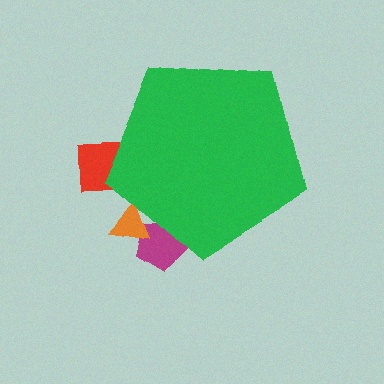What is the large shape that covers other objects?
A green pentagon.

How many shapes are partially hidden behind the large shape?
3 shapes are partially hidden.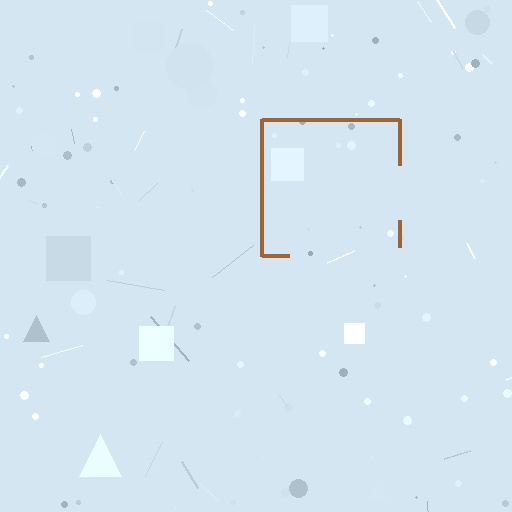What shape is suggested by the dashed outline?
The dashed outline suggests a square.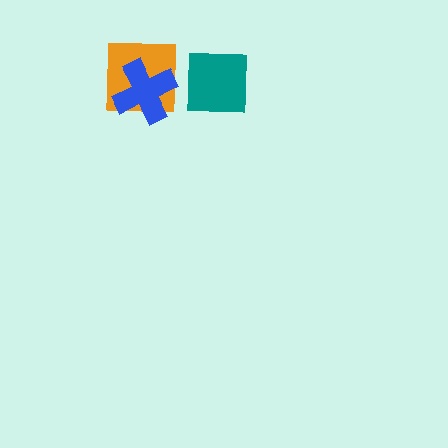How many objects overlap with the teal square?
0 objects overlap with the teal square.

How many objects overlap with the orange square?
1 object overlaps with the orange square.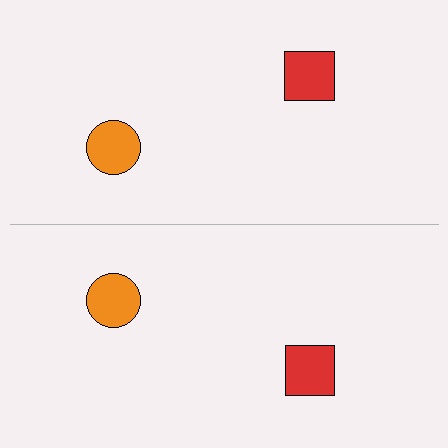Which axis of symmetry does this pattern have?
The pattern has a horizontal axis of symmetry running through the center of the image.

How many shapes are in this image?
There are 4 shapes in this image.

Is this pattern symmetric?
Yes, this pattern has bilateral (reflection) symmetry.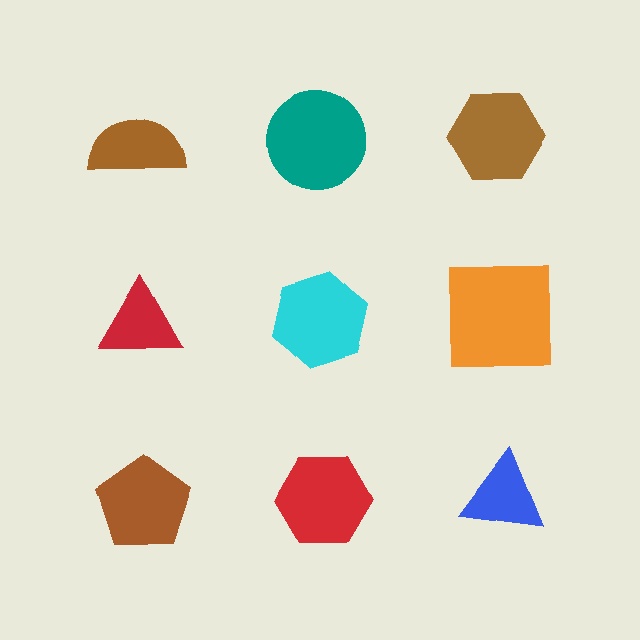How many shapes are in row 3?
3 shapes.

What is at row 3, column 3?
A blue triangle.